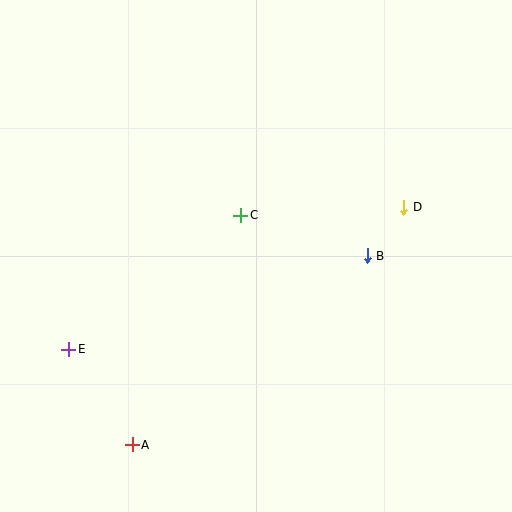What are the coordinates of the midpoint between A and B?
The midpoint between A and B is at (250, 350).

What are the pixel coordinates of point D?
Point D is at (404, 207).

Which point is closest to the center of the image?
Point C at (241, 215) is closest to the center.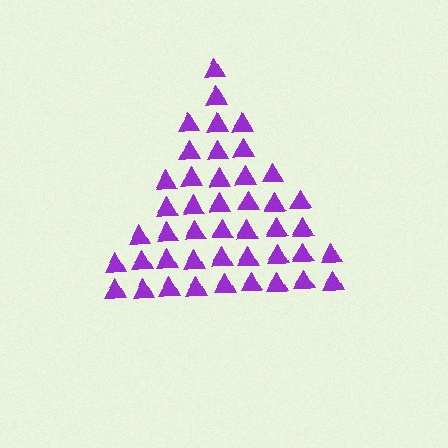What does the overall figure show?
The overall figure shows a triangle.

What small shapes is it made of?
It is made of small triangles.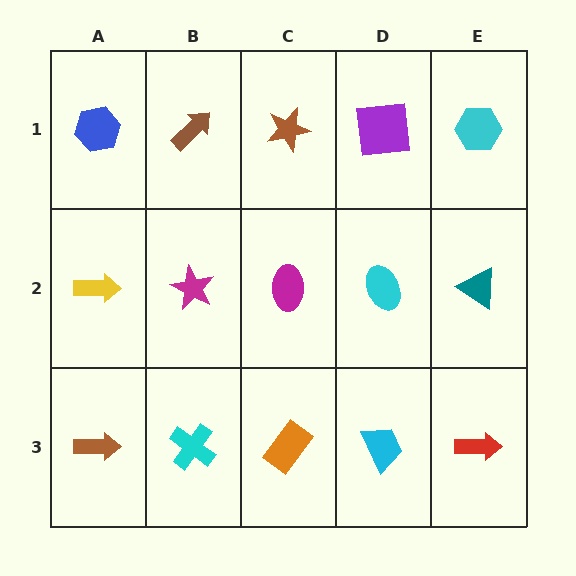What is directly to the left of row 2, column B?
A yellow arrow.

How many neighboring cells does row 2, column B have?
4.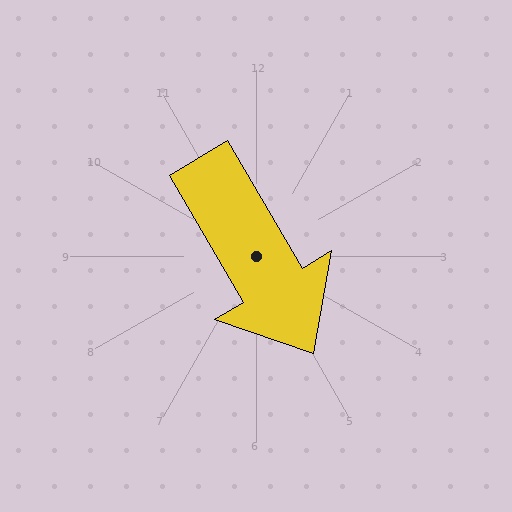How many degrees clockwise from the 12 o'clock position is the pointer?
Approximately 150 degrees.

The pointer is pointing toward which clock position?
Roughly 5 o'clock.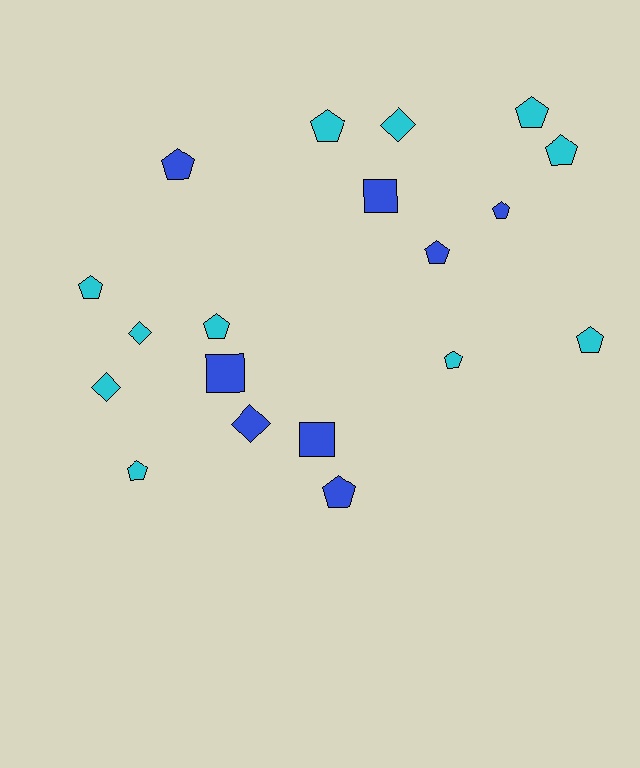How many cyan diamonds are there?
There are 3 cyan diamonds.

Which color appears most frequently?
Cyan, with 11 objects.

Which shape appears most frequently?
Pentagon, with 12 objects.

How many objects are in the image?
There are 19 objects.